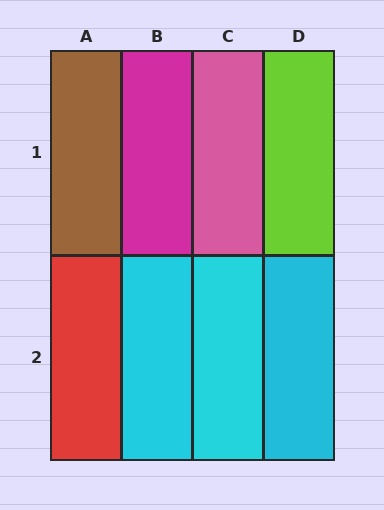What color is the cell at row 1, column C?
Pink.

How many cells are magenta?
1 cell is magenta.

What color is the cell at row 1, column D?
Lime.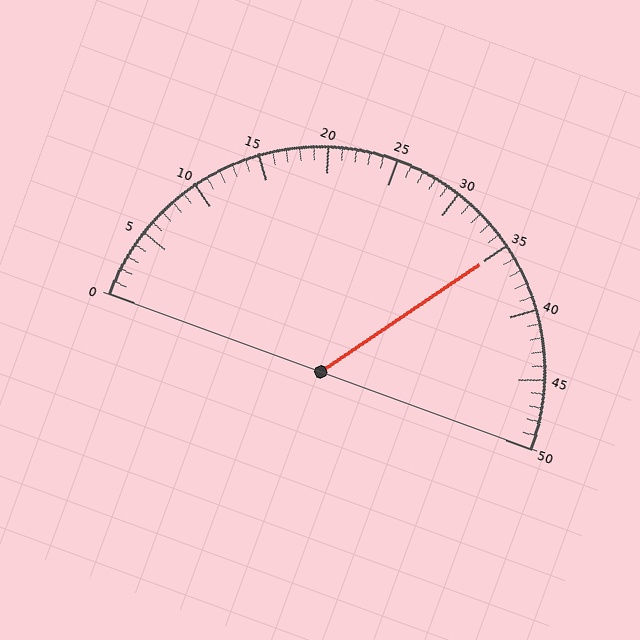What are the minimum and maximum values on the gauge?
The gauge ranges from 0 to 50.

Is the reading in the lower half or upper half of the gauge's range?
The reading is in the upper half of the range (0 to 50).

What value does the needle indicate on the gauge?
The needle indicates approximately 35.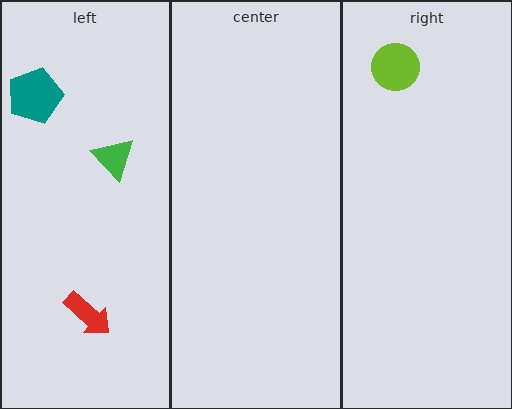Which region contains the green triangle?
The left region.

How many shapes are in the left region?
3.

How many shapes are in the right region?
1.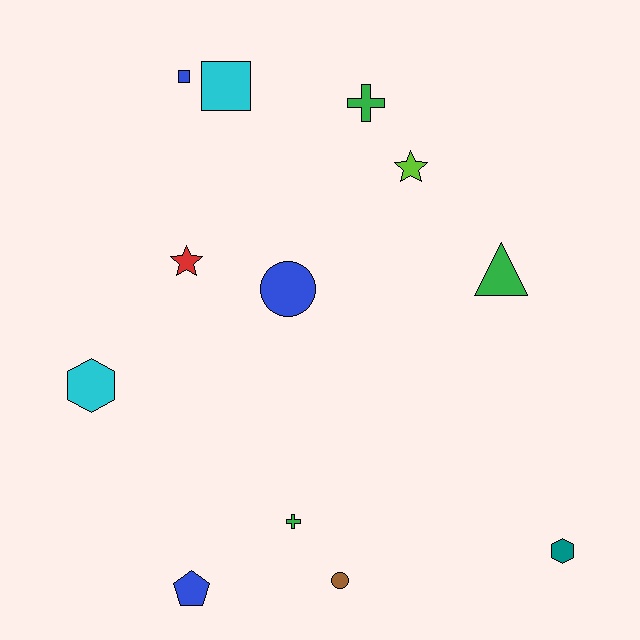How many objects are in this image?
There are 12 objects.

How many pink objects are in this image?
There are no pink objects.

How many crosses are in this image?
There are 2 crosses.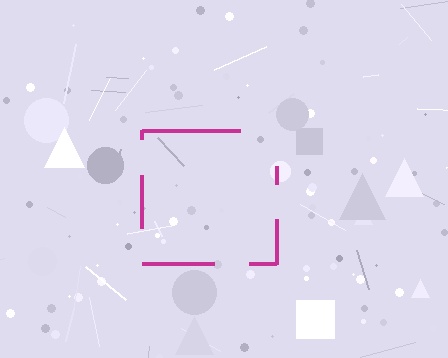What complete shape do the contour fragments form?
The contour fragments form a square.